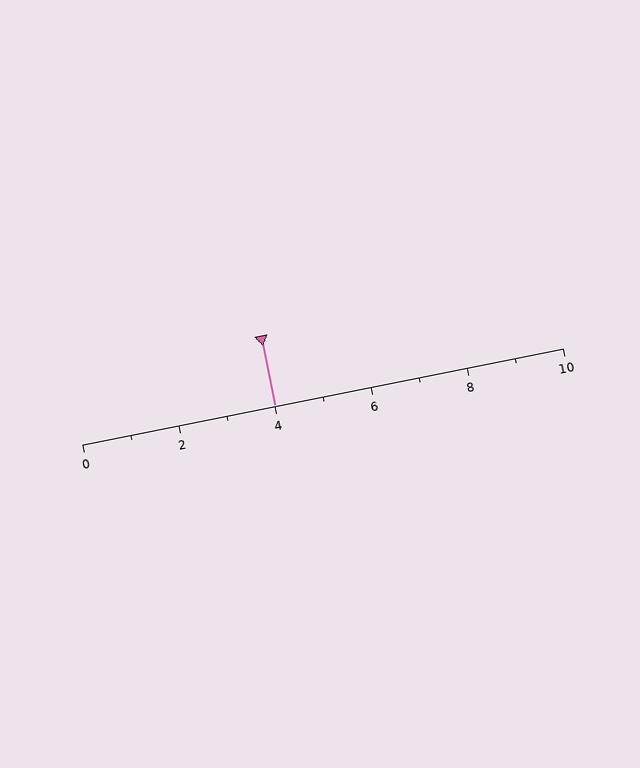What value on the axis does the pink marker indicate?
The marker indicates approximately 4.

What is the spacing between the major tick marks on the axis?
The major ticks are spaced 2 apart.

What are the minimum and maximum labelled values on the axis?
The axis runs from 0 to 10.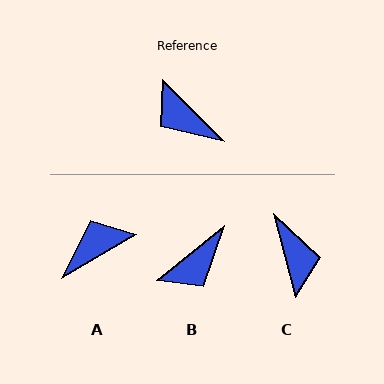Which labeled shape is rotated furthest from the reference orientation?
C, about 150 degrees away.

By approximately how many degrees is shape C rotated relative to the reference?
Approximately 150 degrees counter-clockwise.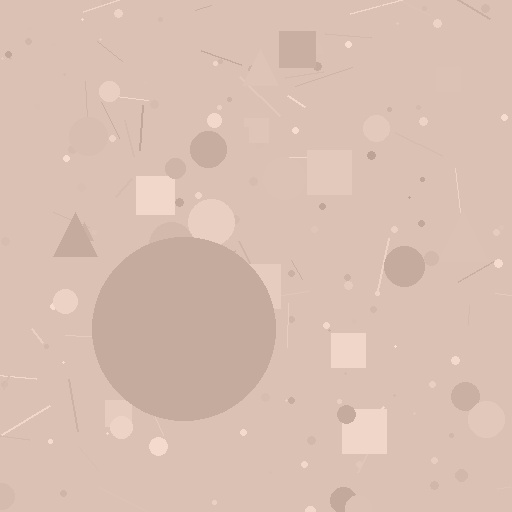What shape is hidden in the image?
A circle is hidden in the image.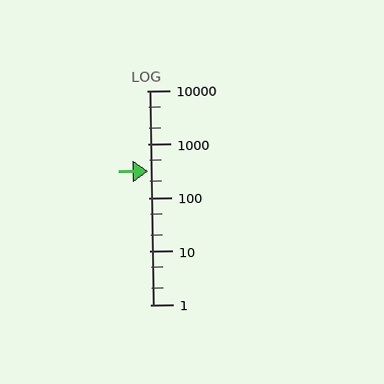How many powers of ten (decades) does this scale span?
The scale spans 4 decades, from 1 to 10000.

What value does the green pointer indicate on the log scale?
The pointer indicates approximately 310.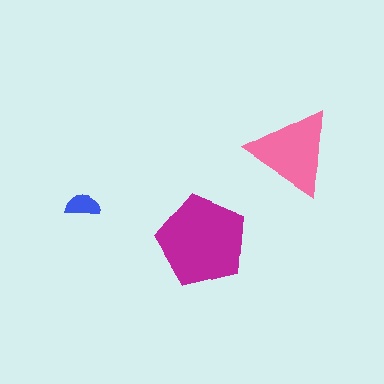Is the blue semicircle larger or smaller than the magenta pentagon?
Smaller.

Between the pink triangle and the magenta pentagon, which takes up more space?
The magenta pentagon.